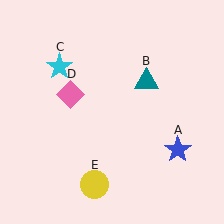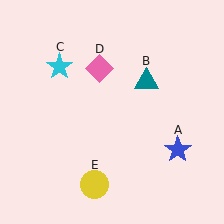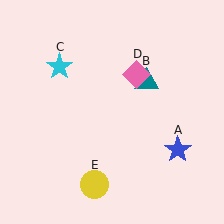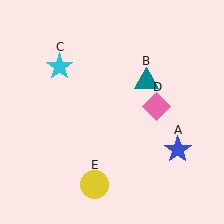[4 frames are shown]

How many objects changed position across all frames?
1 object changed position: pink diamond (object D).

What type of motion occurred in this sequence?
The pink diamond (object D) rotated clockwise around the center of the scene.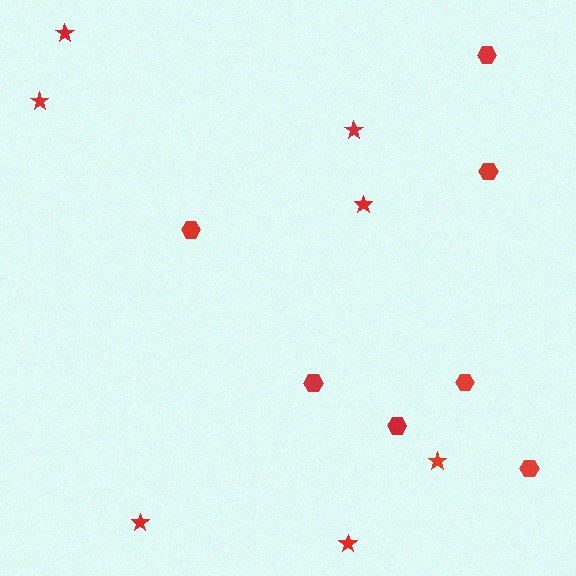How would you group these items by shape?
There are 2 groups: one group of hexagons (7) and one group of stars (7).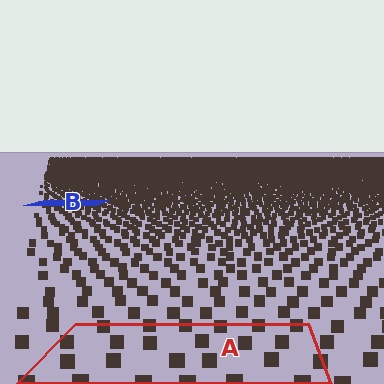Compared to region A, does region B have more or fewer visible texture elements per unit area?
Region B has more texture elements per unit area — they are packed more densely because it is farther away.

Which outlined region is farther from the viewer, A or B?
Region B is farther from the viewer — the texture elements inside it appear smaller and more densely packed.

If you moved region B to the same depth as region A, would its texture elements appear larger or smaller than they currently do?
They would appear larger. At a closer depth, the same texture elements are projected at a bigger on-screen size.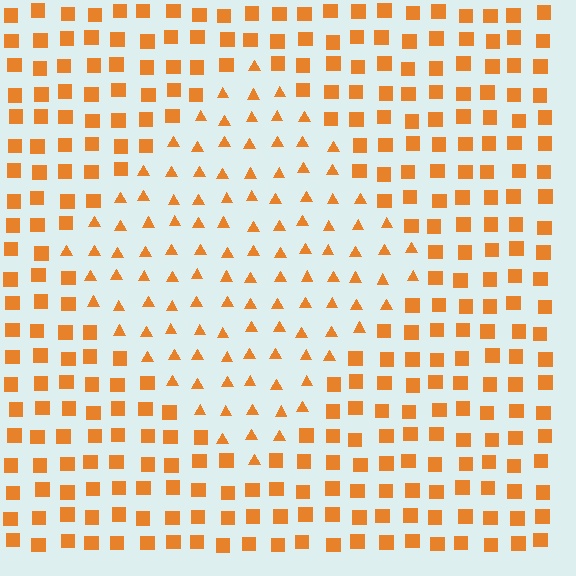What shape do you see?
I see a diamond.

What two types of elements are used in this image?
The image uses triangles inside the diamond region and squares outside it.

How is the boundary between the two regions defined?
The boundary is defined by a change in element shape: triangles inside vs. squares outside. All elements share the same color and spacing.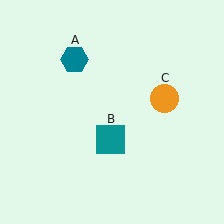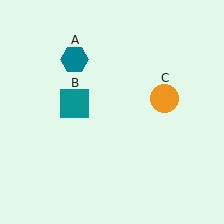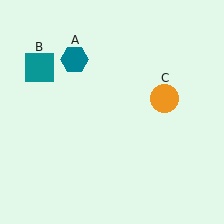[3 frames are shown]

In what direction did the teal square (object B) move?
The teal square (object B) moved up and to the left.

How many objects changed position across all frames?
1 object changed position: teal square (object B).